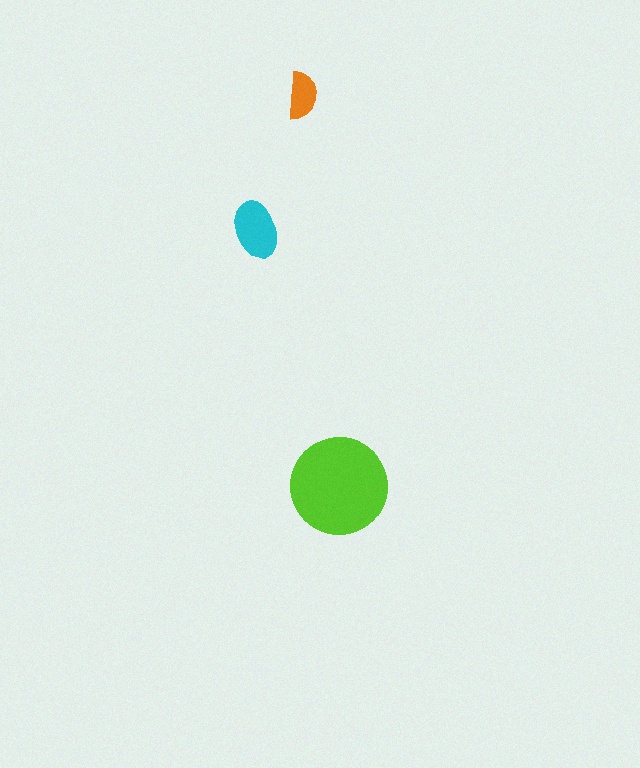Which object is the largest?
The lime circle.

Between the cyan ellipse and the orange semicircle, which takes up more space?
The cyan ellipse.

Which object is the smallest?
The orange semicircle.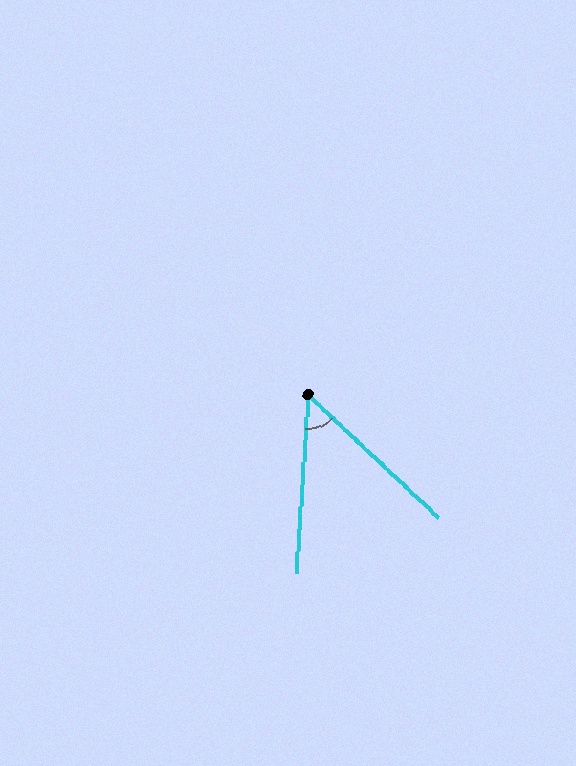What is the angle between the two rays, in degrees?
Approximately 50 degrees.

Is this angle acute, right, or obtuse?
It is acute.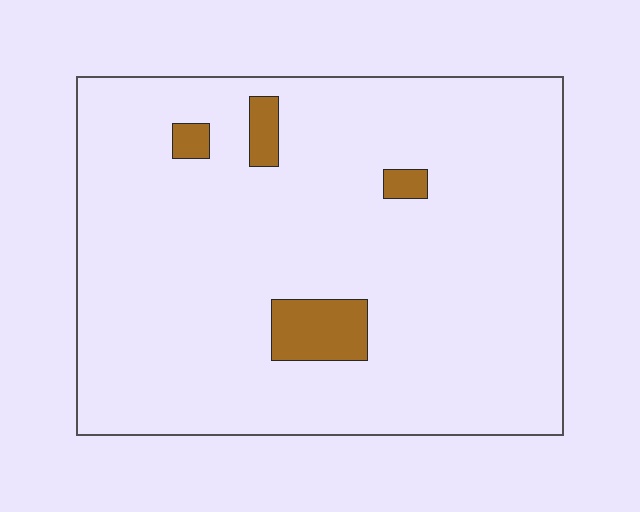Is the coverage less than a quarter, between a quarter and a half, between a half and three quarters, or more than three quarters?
Less than a quarter.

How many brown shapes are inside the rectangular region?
4.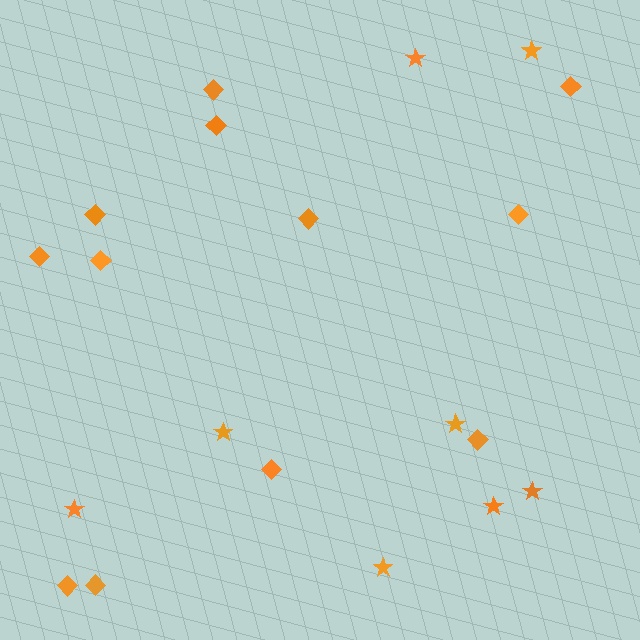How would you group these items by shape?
There are 2 groups: one group of diamonds (12) and one group of stars (8).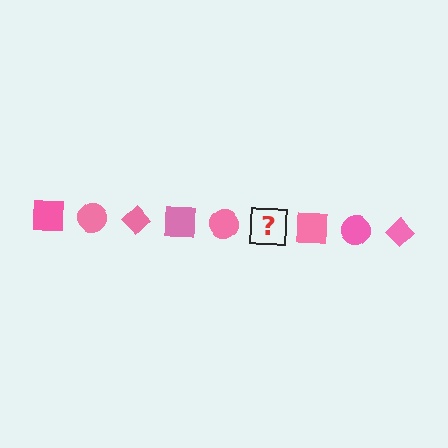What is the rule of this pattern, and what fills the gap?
The rule is that the pattern cycles through square, circle, diamond shapes in pink. The gap should be filled with a pink diamond.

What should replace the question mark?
The question mark should be replaced with a pink diamond.